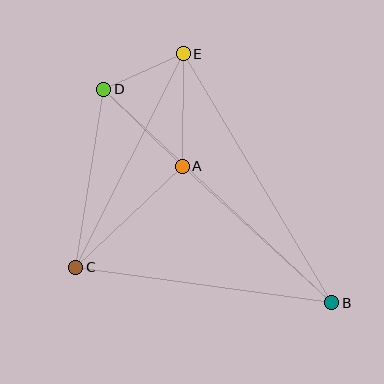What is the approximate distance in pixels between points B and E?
The distance between B and E is approximately 290 pixels.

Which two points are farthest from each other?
Points B and D are farthest from each other.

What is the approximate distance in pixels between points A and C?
The distance between A and C is approximately 147 pixels.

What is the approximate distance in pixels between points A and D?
The distance between A and D is approximately 109 pixels.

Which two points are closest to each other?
Points D and E are closest to each other.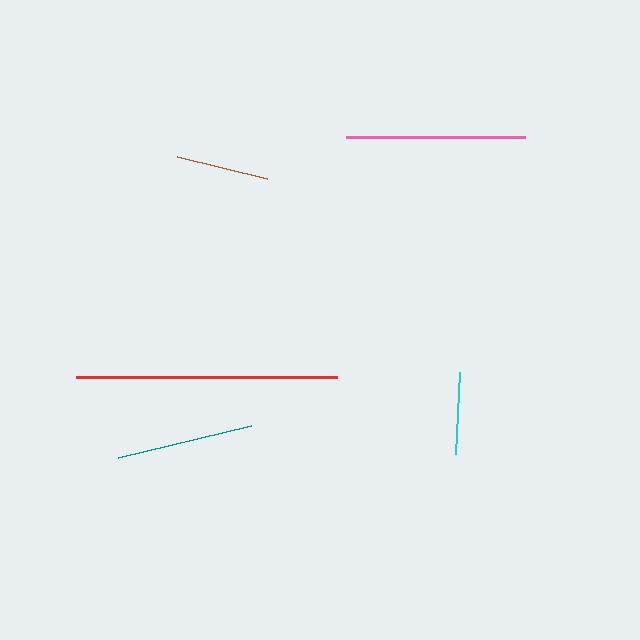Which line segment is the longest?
The red line is the longest at approximately 261 pixels.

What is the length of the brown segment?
The brown segment is approximately 93 pixels long.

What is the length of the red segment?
The red segment is approximately 261 pixels long.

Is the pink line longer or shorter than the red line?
The red line is longer than the pink line.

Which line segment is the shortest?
The cyan line is the shortest at approximately 82 pixels.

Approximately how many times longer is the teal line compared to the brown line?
The teal line is approximately 1.5 times the length of the brown line.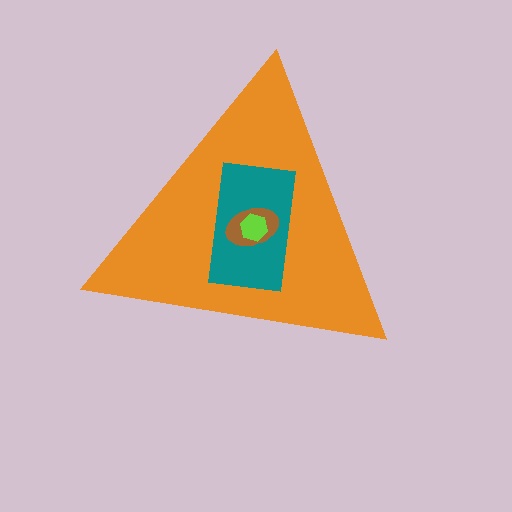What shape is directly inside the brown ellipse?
The lime hexagon.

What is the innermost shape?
The lime hexagon.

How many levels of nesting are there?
4.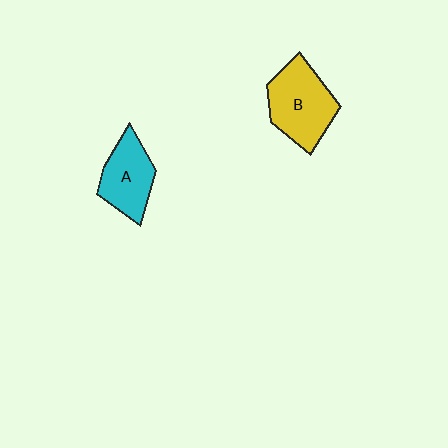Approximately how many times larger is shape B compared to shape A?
Approximately 1.3 times.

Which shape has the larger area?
Shape B (yellow).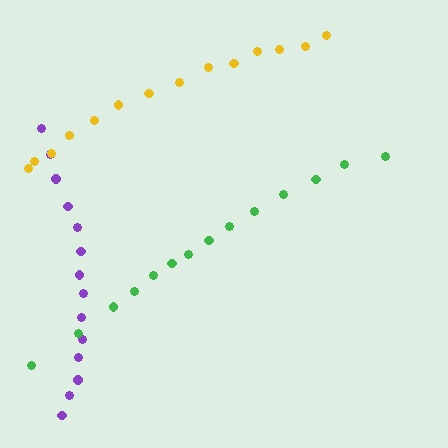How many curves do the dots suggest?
There are 3 distinct paths.